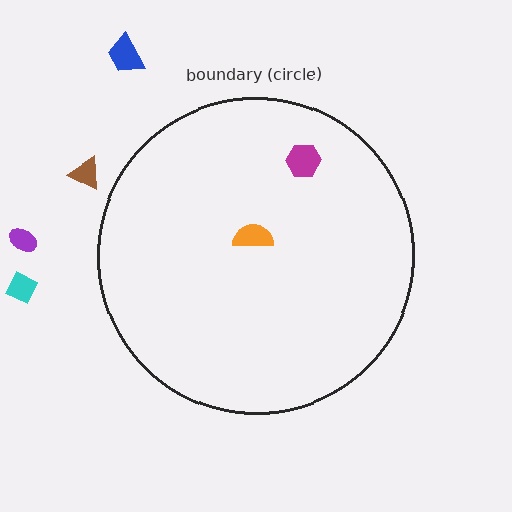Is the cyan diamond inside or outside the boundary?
Outside.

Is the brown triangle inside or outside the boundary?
Outside.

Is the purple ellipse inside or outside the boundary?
Outside.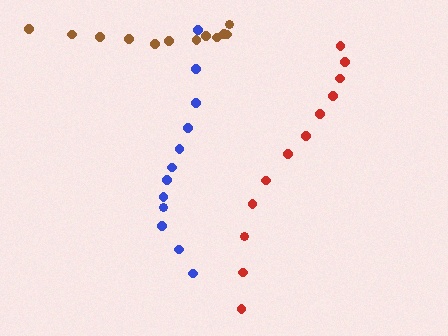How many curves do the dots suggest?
There are 3 distinct paths.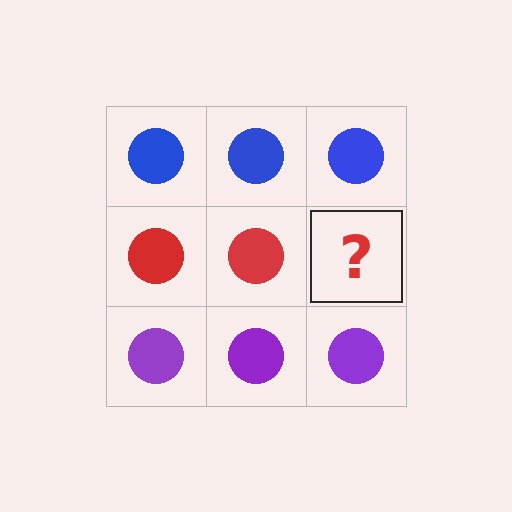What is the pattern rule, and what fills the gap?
The rule is that each row has a consistent color. The gap should be filled with a red circle.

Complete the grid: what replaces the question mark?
The question mark should be replaced with a red circle.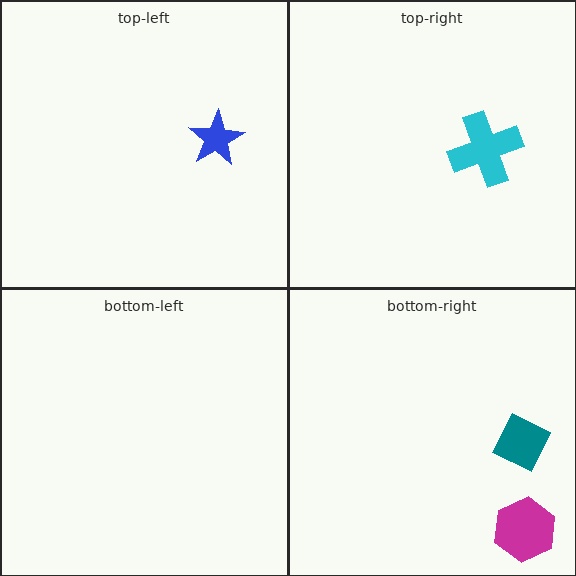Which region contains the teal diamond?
The bottom-right region.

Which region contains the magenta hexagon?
The bottom-right region.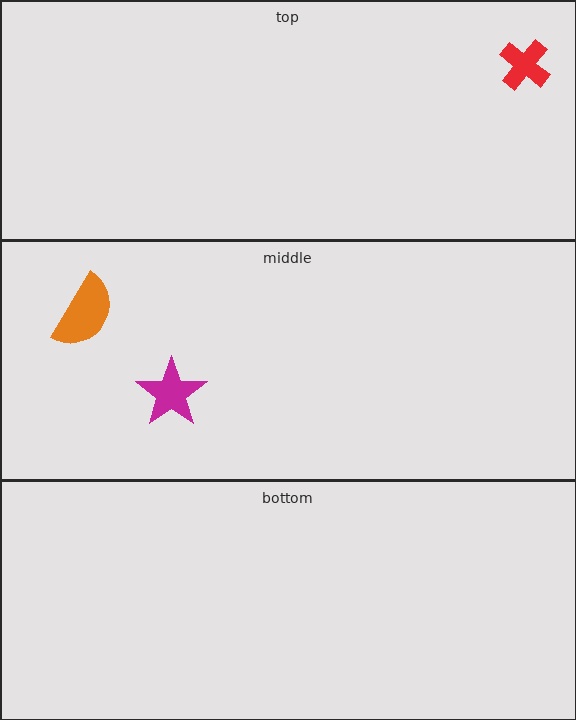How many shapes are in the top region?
1.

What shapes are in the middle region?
The orange semicircle, the magenta star.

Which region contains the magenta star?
The middle region.